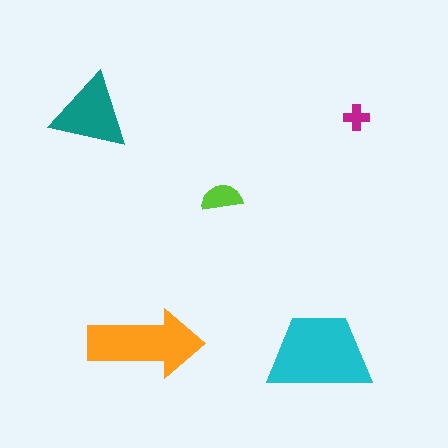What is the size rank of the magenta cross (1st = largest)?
5th.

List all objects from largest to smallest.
The cyan trapezoid, the orange arrow, the teal triangle, the lime semicircle, the magenta cross.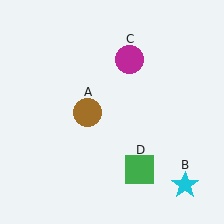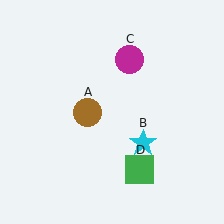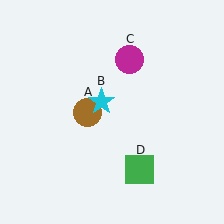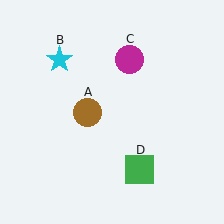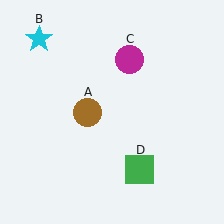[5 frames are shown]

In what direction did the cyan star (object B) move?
The cyan star (object B) moved up and to the left.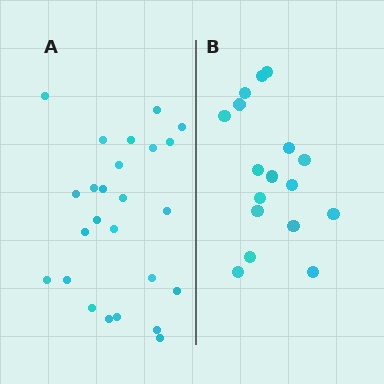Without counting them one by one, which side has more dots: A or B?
Region A (the left region) has more dots.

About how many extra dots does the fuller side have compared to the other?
Region A has roughly 8 or so more dots than region B.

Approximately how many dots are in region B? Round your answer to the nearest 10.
About 20 dots. (The exact count is 17, which rounds to 20.)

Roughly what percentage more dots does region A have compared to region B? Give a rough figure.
About 45% more.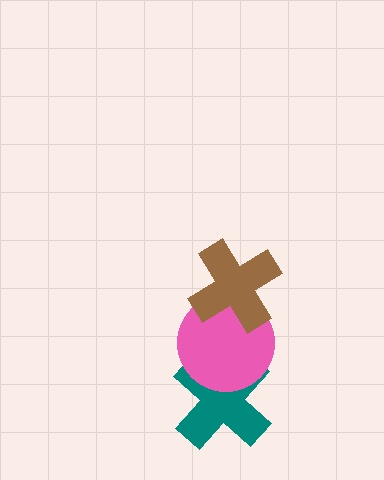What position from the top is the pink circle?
The pink circle is 2nd from the top.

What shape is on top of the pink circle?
The brown cross is on top of the pink circle.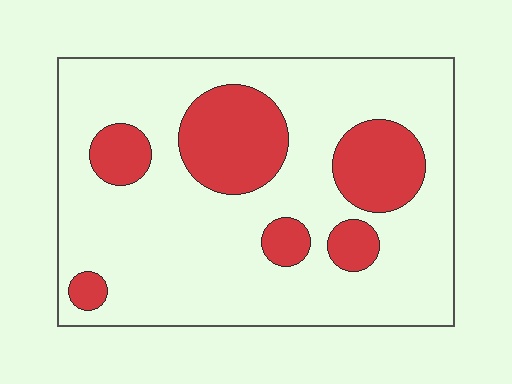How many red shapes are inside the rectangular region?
6.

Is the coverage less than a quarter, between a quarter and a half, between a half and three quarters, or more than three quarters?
Less than a quarter.